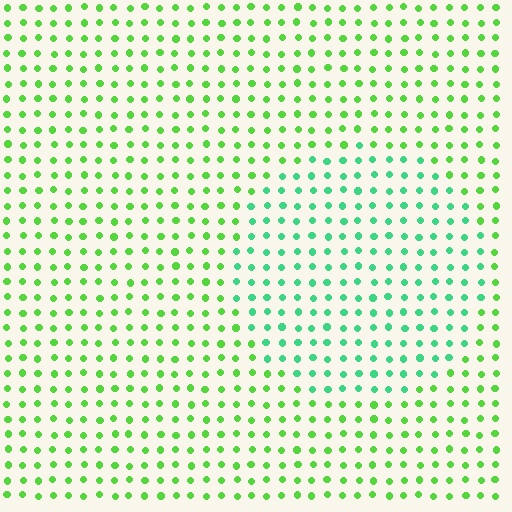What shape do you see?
I see a circle.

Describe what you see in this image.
The image is filled with small lime elements in a uniform arrangement. A circle-shaped region is visible where the elements are tinted to a slightly different hue, forming a subtle color boundary.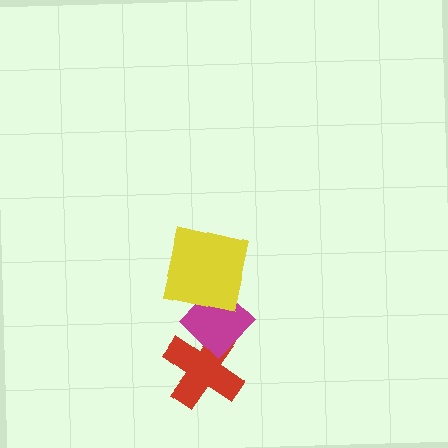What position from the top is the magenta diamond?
The magenta diamond is 2nd from the top.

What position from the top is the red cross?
The red cross is 3rd from the top.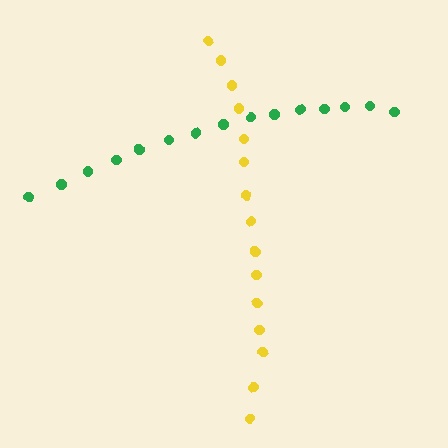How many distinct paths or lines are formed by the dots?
There are 2 distinct paths.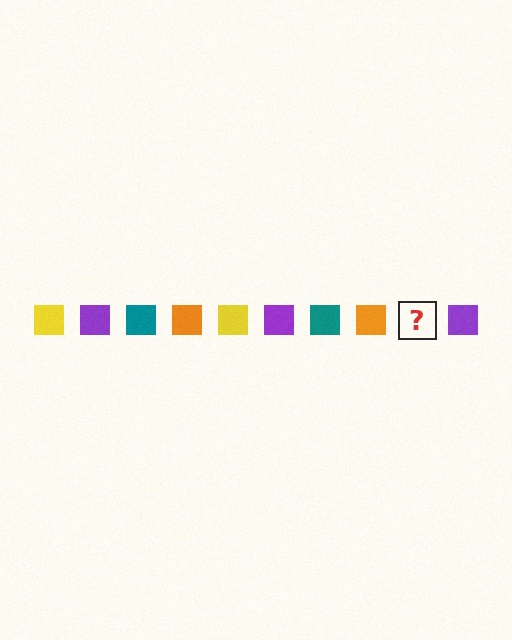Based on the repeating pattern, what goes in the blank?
The blank should be a yellow square.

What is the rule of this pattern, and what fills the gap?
The rule is that the pattern cycles through yellow, purple, teal, orange squares. The gap should be filled with a yellow square.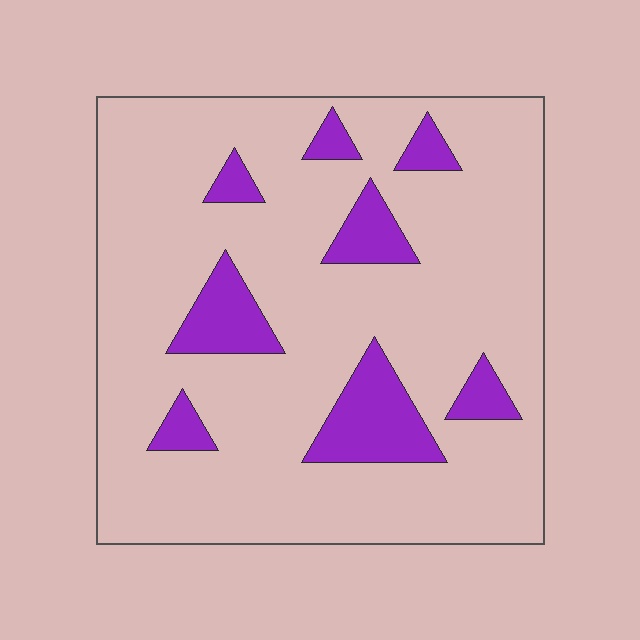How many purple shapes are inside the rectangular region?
8.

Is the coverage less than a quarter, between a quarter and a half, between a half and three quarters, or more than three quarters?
Less than a quarter.